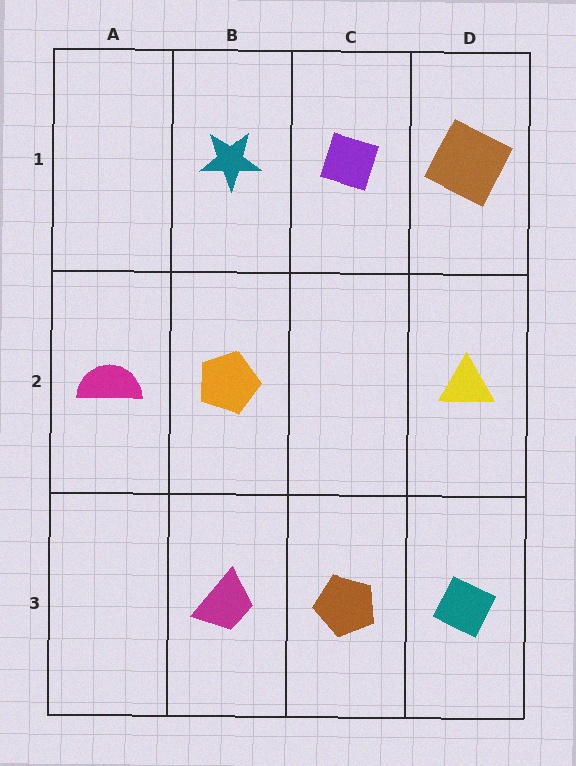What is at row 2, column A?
A magenta semicircle.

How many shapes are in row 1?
3 shapes.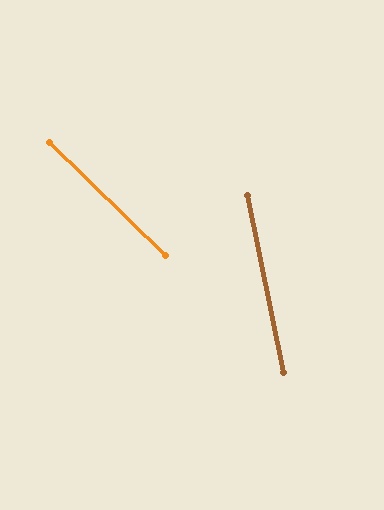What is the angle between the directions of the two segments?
Approximately 34 degrees.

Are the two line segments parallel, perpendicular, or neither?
Neither parallel nor perpendicular — they differ by about 34°.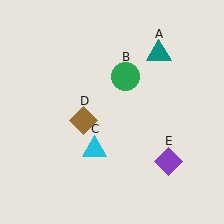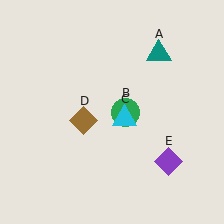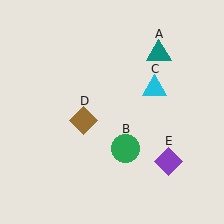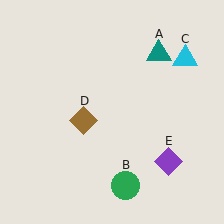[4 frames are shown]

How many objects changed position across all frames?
2 objects changed position: green circle (object B), cyan triangle (object C).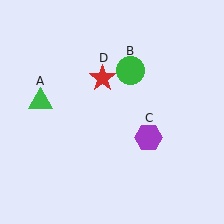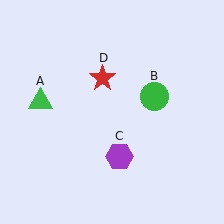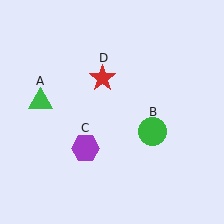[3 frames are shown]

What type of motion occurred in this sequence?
The green circle (object B), purple hexagon (object C) rotated clockwise around the center of the scene.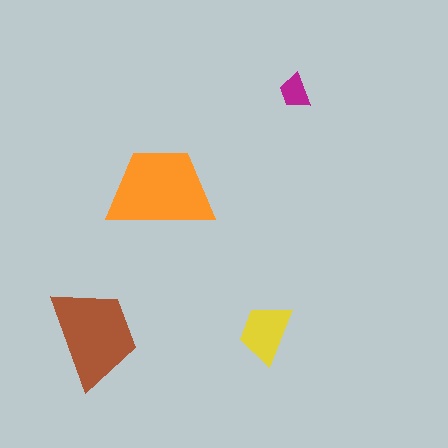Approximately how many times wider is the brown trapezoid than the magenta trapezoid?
About 3 times wider.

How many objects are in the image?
There are 4 objects in the image.